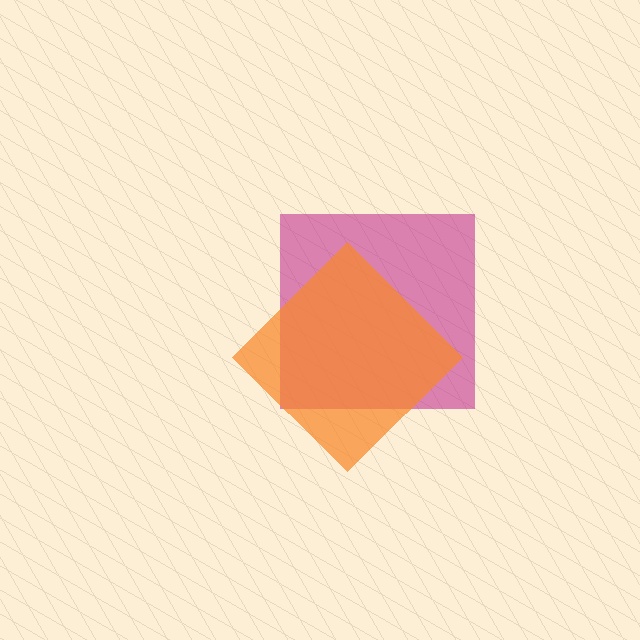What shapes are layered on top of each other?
The layered shapes are: a magenta square, an orange diamond.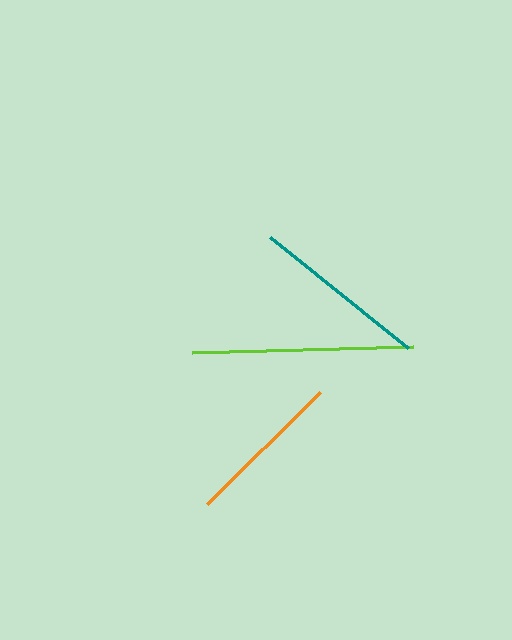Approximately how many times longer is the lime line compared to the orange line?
The lime line is approximately 1.4 times the length of the orange line.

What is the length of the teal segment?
The teal segment is approximately 178 pixels long.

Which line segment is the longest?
The lime line is the longest at approximately 220 pixels.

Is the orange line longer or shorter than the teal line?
The teal line is longer than the orange line.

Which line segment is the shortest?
The orange line is the shortest at approximately 159 pixels.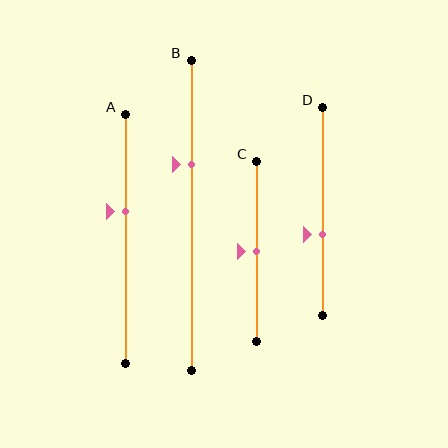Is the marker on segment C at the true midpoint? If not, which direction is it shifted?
Yes, the marker on segment C is at the true midpoint.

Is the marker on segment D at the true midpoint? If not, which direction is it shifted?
No, the marker on segment D is shifted downward by about 11% of the segment length.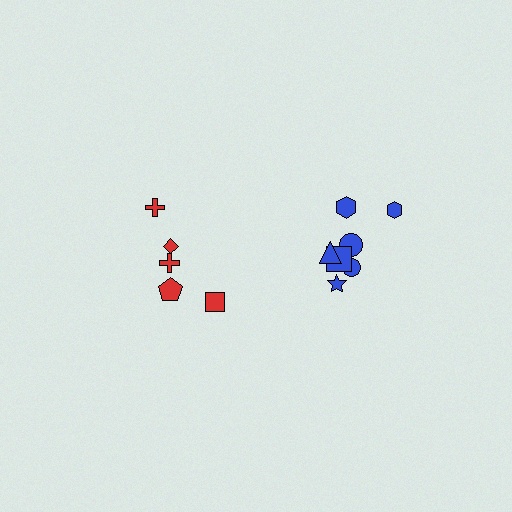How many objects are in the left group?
There are 5 objects.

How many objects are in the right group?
There are 7 objects.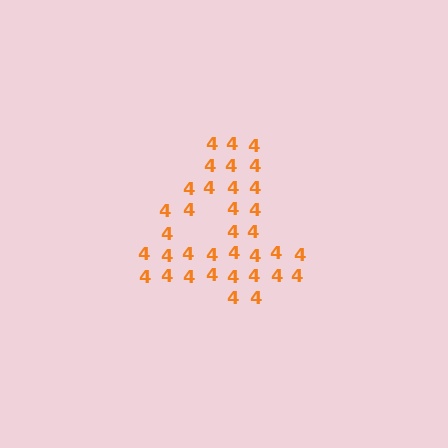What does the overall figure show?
The overall figure shows the digit 4.